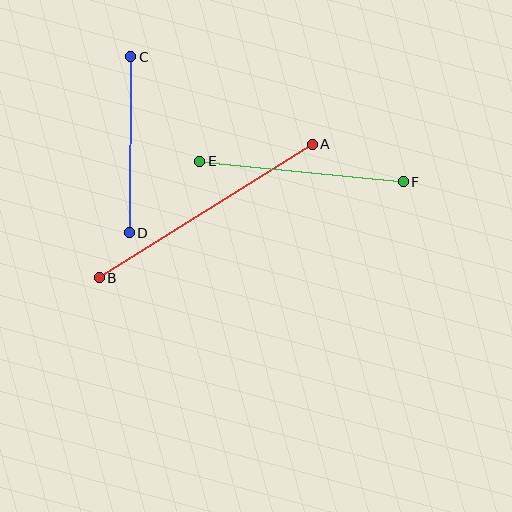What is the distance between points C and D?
The distance is approximately 176 pixels.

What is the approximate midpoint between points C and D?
The midpoint is at approximately (130, 145) pixels.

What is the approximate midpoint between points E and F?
The midpoint is at approximately (302, 172) pixels.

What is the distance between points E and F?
The distance is approximately 204 pixels.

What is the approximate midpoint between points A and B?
The midpoint is at approximately (206, 211) pixels.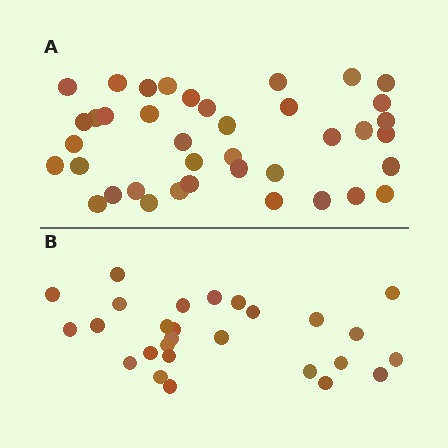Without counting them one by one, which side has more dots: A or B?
Region A (the top region) has more dots.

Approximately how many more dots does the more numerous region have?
Region A has roughly 12 or so more dots than region B.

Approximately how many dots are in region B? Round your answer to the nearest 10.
About 30 dots. (The exact count is 27, which rounds to 30.)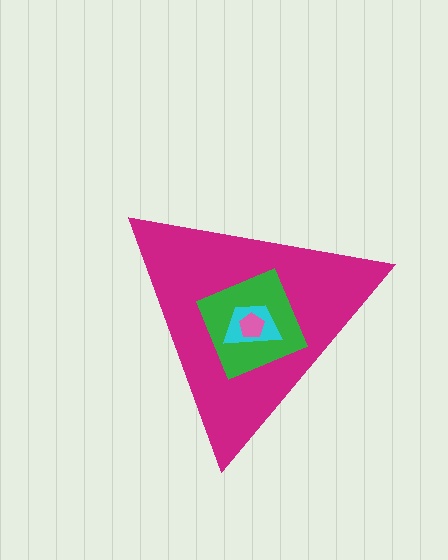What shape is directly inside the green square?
The cyan trapezoid.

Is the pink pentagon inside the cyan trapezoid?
Yes.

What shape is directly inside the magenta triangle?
The green square.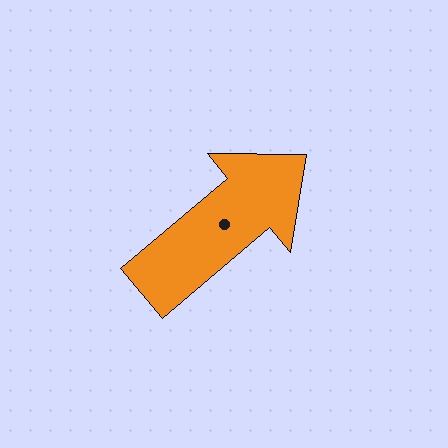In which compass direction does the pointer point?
Northeast.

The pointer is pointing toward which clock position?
Roughly 2 o'clock.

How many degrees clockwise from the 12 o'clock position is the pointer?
Approximately 50 degrees.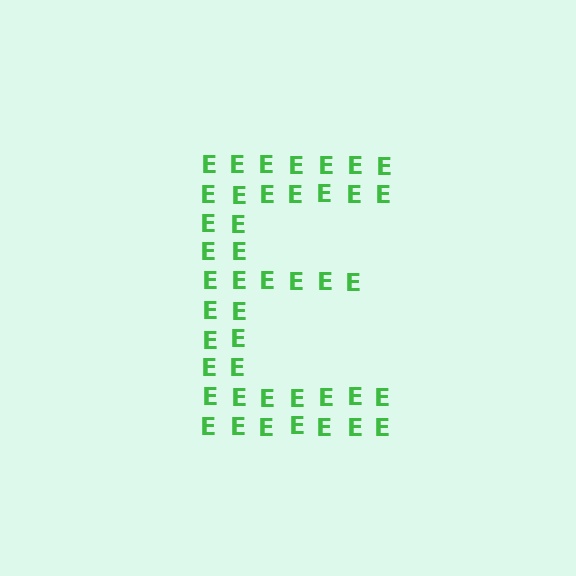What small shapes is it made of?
It is made of small letter E's.